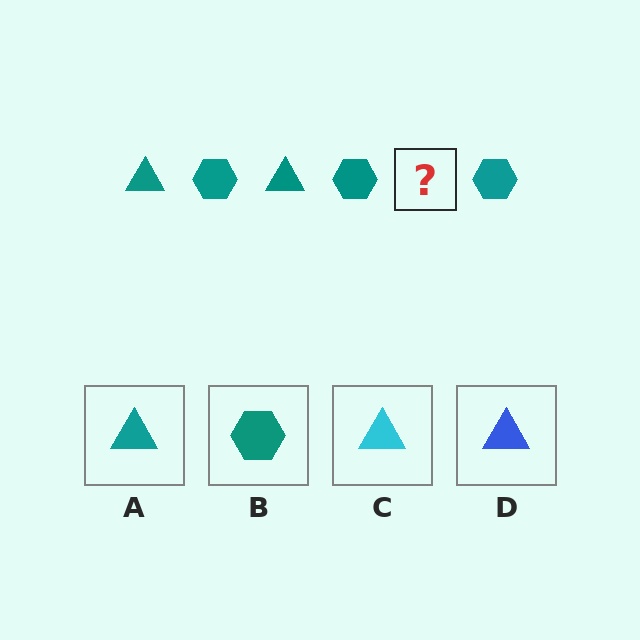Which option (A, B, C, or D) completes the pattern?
A.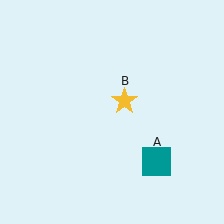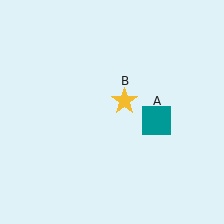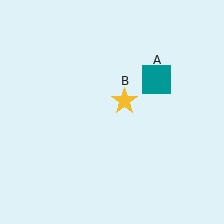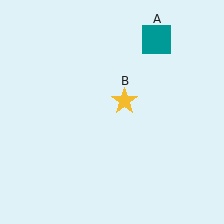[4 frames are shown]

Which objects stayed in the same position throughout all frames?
Yellow star (object B) remained stationary.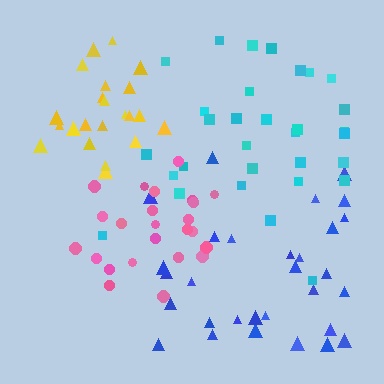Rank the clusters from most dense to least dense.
pink, yellow, cyan, blue.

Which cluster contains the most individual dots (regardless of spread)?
Cyan (31).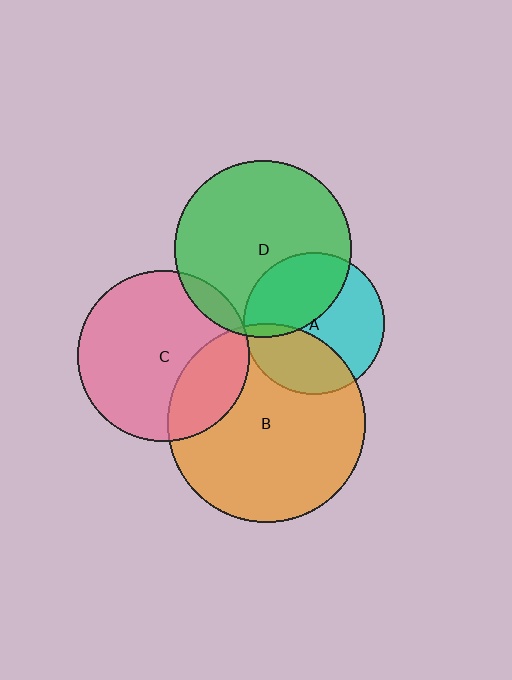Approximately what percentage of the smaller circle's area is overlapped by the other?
Approximately 25%.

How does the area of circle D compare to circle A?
Approximately 1.6 times.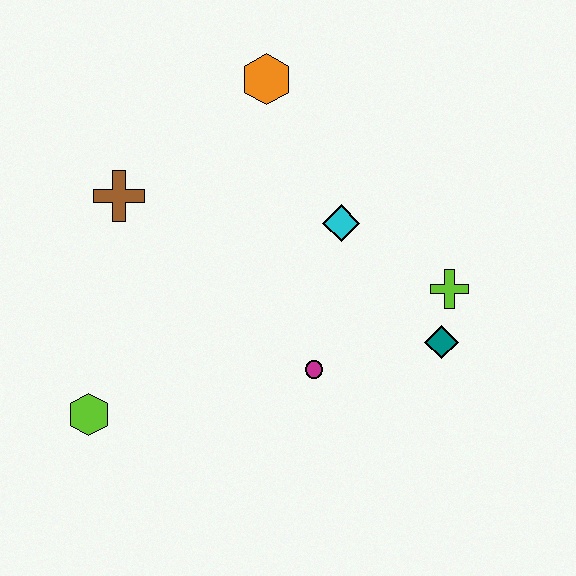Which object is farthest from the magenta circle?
The orange hexagon is farthest from the magenta circle.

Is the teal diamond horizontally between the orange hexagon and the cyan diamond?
No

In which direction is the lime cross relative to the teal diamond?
The lime cross is above the teal diamond.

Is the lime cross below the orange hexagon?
Yes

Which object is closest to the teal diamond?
The lime cross is closest to the teal diamond.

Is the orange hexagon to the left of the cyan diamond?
Yes